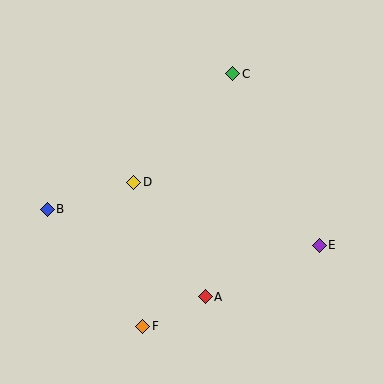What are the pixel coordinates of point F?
Point F is at (143, 326).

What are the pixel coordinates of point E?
Point E is at (319, 245).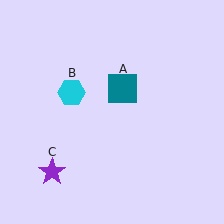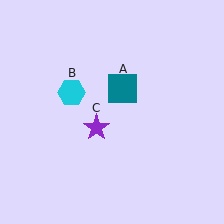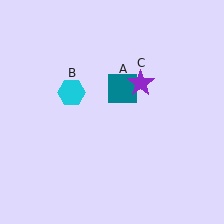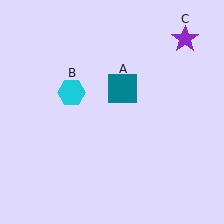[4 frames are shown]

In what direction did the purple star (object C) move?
The purple star (object C) moved up and to the right.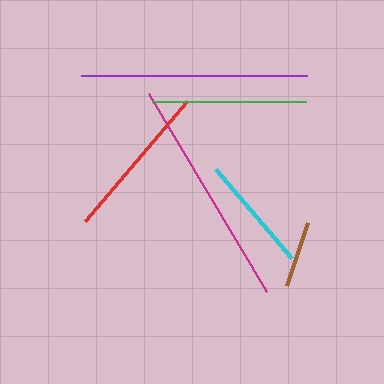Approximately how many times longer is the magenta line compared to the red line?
The magenta line is approximately 1.5 times the length of the red line.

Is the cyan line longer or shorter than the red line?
The red line is longer than the cyan line.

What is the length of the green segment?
The green segment is approximately 154 pixels long.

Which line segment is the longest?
The magenta line is the longest at approximately 231 pixels.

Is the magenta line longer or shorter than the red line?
The magenta line is longer than the red line.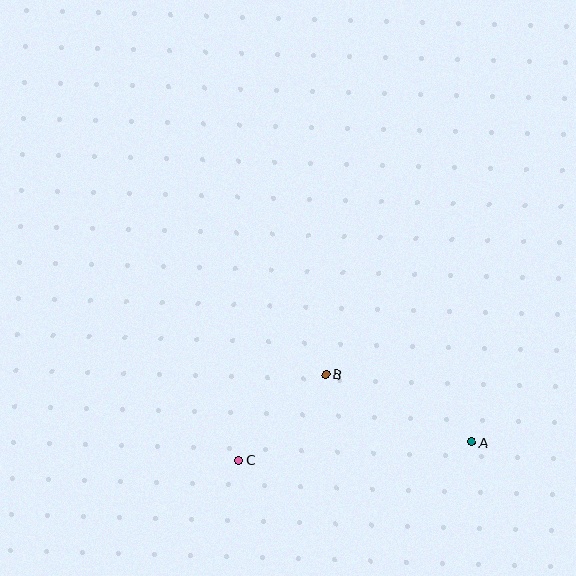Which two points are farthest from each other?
Points A and C are farthest from each other.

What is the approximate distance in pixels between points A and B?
The distance between A and B is approximately 161 pixels.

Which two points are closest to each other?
Points B and C are closest to each other.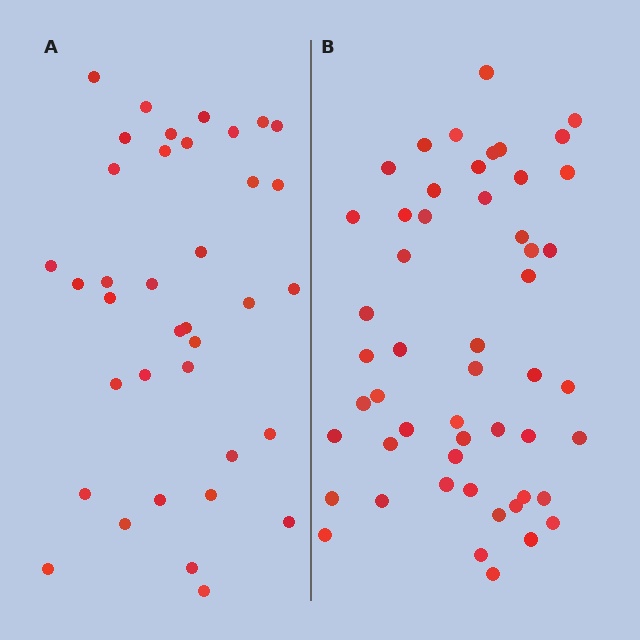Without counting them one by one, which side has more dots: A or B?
Region B (the right region) has more dots.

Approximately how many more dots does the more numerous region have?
Region B has approximately 15 more dots than region A.